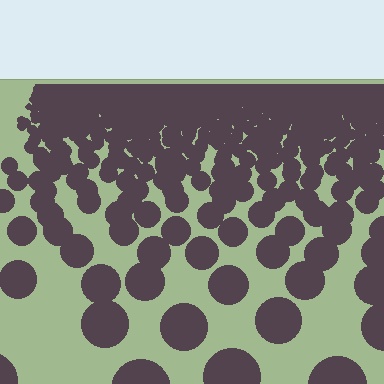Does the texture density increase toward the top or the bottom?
Density increases toward the top.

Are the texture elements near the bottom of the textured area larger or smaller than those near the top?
Larger. Near the bottom, elements are closer to the viewer and appear at a bigger on-screen size.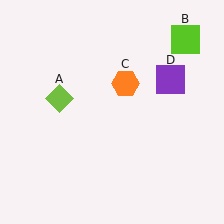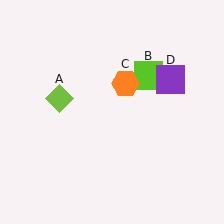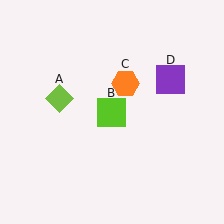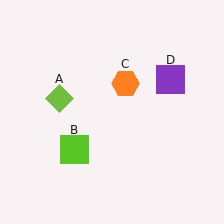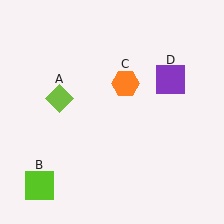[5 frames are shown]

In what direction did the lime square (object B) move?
The lime square (object B) moved down and to the left.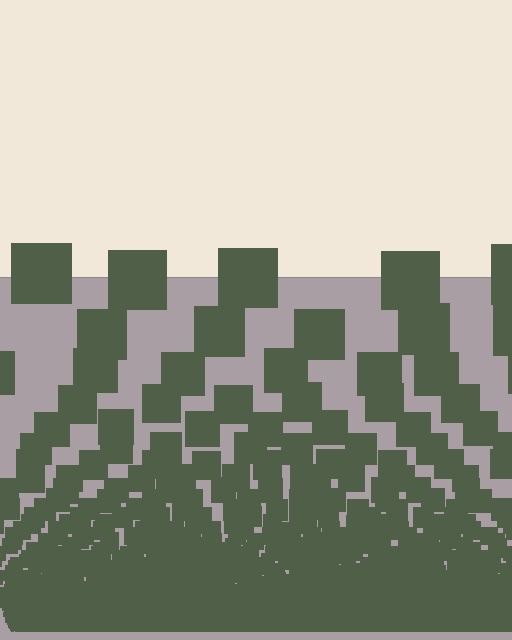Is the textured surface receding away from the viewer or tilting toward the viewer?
The surface appears to tilt toward the viewer. Texture elements get larger and sparser toward the top.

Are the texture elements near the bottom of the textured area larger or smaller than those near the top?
Smaller. The gradient is inverted — elements near the bottom are smaller and denser.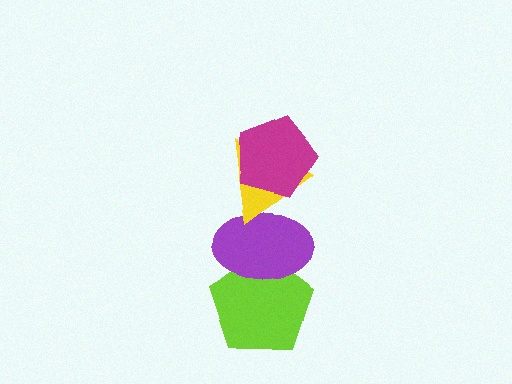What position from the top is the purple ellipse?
The purple ellipse is 3rd from the top.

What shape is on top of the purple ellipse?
The yellow triangle is on top of the purple ellipse.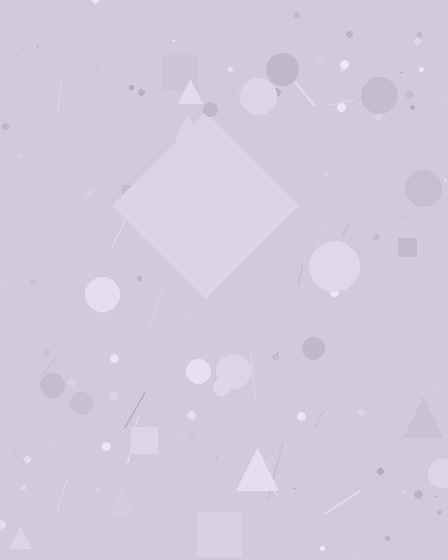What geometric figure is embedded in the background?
A diamond is embedded in the background.